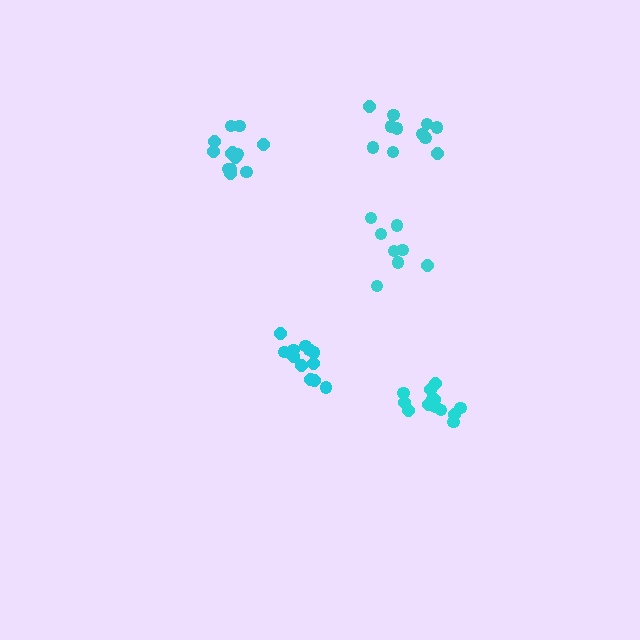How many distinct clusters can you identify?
There are 5 distinct clusters.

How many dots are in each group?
Group 1: 11 dots, Group 2: 13 dots, Group 3: 12 dots, Group 4: 8 dots, Group 5: 13 dots (57 total).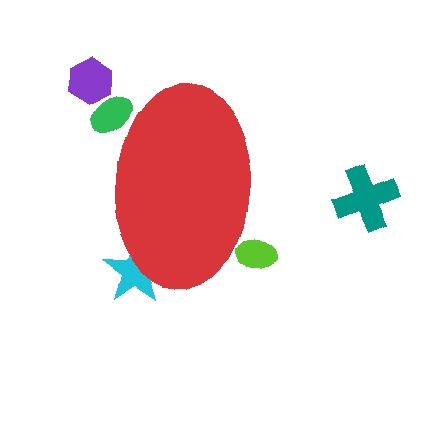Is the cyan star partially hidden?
Yes, the cyan star is partially hidden behind the red ellipse.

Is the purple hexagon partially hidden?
No, the purple hexagon is fully visible.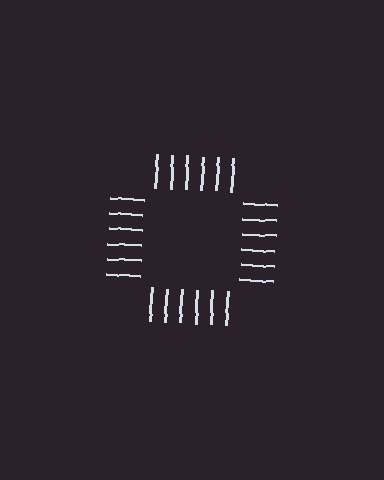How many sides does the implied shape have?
4 sides — the line-ends trace a square.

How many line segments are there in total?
24 — 6 along each of the 4 edges.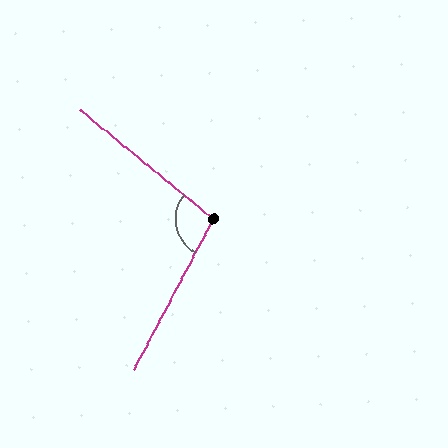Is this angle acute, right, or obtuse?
It is obtuse.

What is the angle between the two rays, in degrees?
Approximately 101 degrees.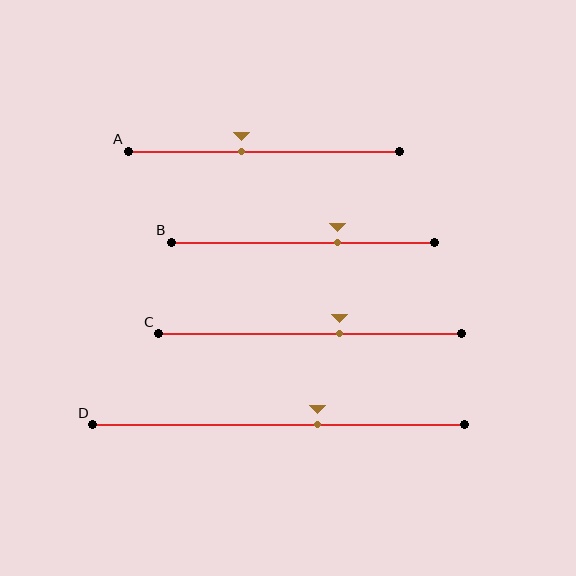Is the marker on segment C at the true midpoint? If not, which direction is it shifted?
No, the marker on segment C is shifted to the right by about 10% of the segment length.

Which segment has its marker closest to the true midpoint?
Segment A has its marker closest to the true midpoint.